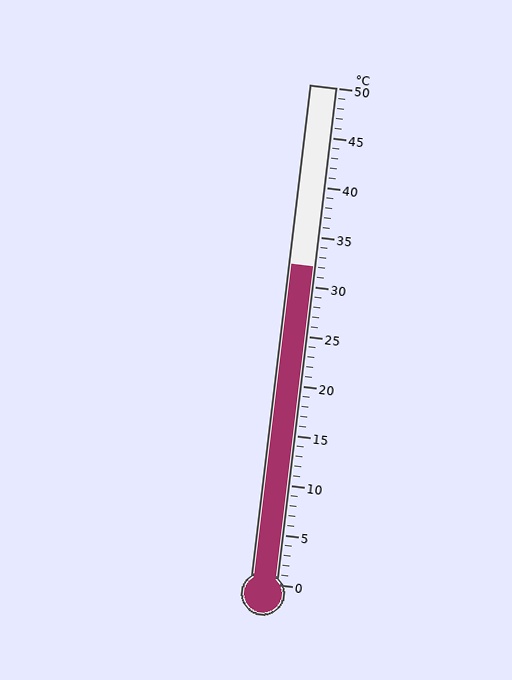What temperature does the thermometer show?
The thermometer shows approximately 32°C.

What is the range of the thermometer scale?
The thermometer scale ranges from 0°C to 50°C.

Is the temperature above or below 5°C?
The temperature is above 5°C.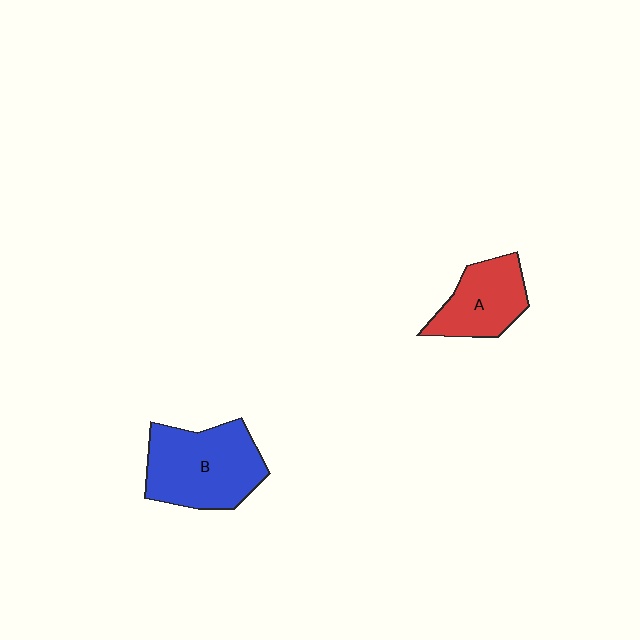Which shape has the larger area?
Shape B (blue).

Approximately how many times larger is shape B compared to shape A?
Approximately 1.5 times.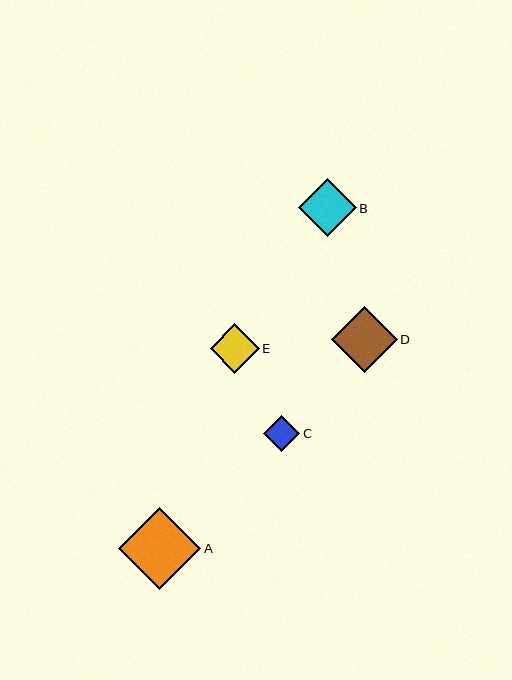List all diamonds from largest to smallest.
From largest to smallest: A, D, B, E, C.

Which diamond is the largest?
Diamond A is the largest with a size of approximately 82 pixels.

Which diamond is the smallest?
Diamond C is the smallest with a size of approximately 36 pixels.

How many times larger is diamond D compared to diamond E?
Diamond D is approximately 1.3 times the size of diamond E.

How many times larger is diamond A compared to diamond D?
Diamond A is approximately 1.2 times the size of diamond D.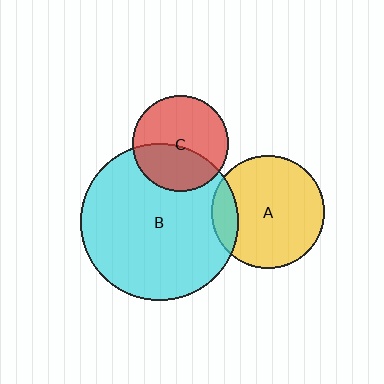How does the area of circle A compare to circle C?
Approximately 1.4 times.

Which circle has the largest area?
Circle B (cyan).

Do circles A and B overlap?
Yes.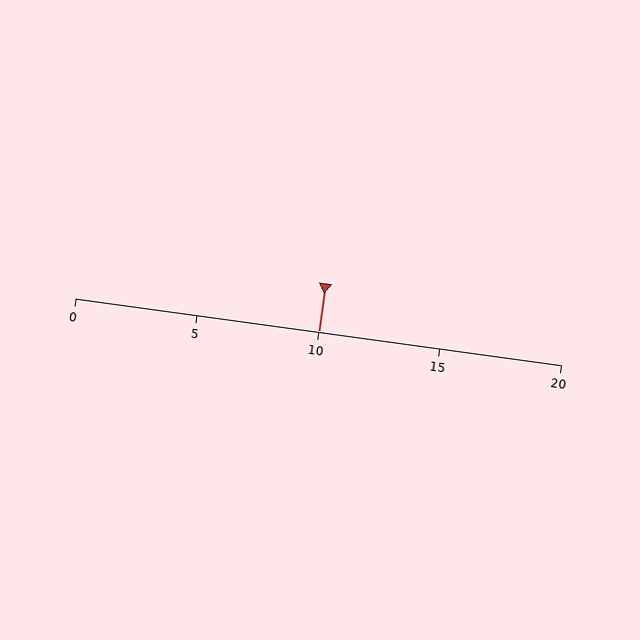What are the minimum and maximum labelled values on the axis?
The axis runs from 0 to 20.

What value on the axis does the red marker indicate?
The marker indicates approximately 10.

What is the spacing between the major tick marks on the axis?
The major ticks are spaced 5 apart.